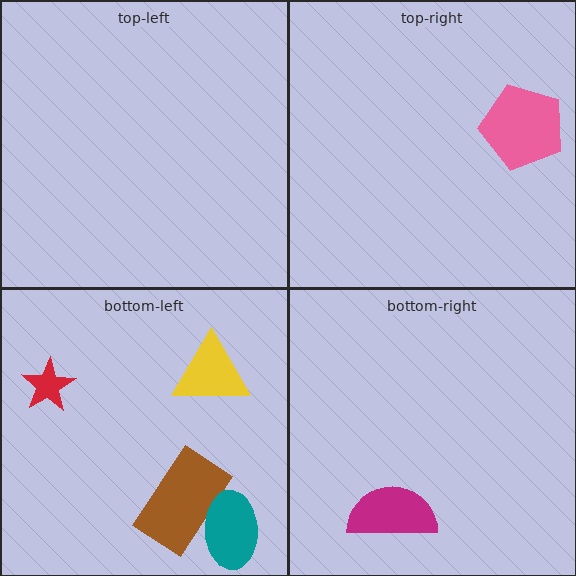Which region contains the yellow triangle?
The bottom-left region.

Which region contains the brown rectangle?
The bottom-left region.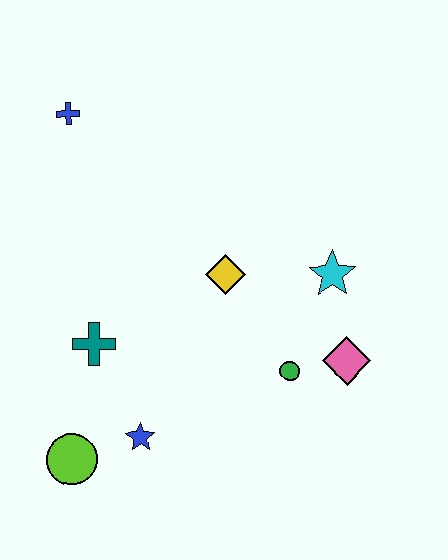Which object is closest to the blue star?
The lime circle is closest to the blue star.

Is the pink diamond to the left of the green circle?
No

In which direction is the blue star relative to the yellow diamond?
The blue star is below the yellow diamond.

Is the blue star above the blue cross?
No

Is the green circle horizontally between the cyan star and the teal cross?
Yes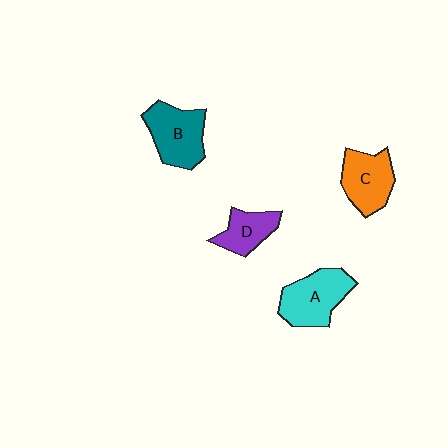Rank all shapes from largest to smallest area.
From largest to smallest: A (cyan), B (teal), C (orange), D (purple).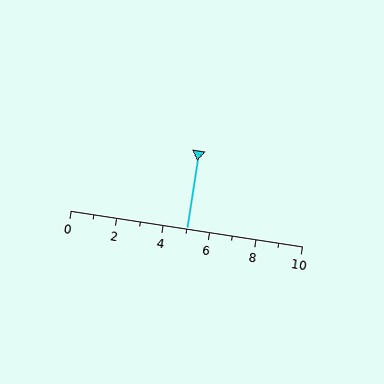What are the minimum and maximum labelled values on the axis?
The axis runs from 0 to 10.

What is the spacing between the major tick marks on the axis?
The major ticks are spaced 2 apart.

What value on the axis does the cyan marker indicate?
The marker indicates approximately 5.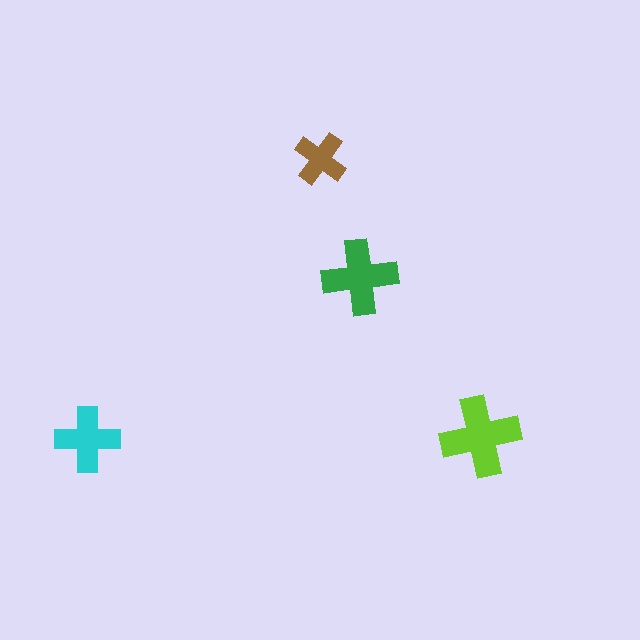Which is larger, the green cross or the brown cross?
The green one.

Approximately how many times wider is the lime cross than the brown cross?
About 1.5 times wider.